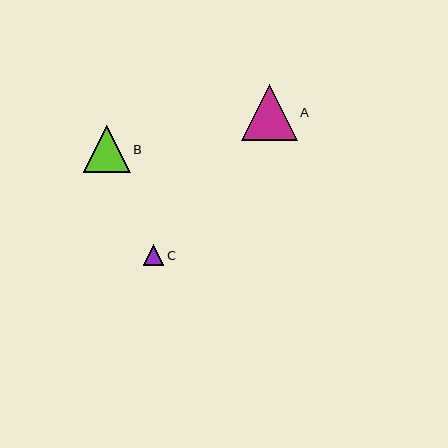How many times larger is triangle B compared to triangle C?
Triangle B is approximately 2.3 times the size of triangle C.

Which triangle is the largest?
Triangle A is the largest with a size of approximately 56 pixels.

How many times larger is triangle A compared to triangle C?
Triangle A is approximately 2.7 times the size of triangle C.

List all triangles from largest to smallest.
From largest to smallest: A, B, C.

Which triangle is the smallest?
Triangle C is the smallest with a size of approximately 21 pixels.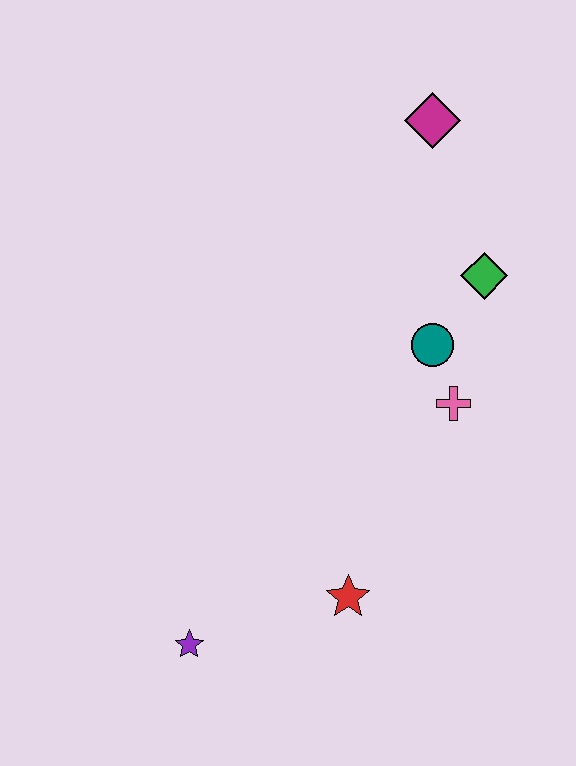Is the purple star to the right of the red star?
No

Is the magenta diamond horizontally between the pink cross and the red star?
Yes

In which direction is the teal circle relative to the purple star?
The teal circle is above the purple star.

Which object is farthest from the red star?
The magenta diamond is farthest from the red star.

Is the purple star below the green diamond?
Yes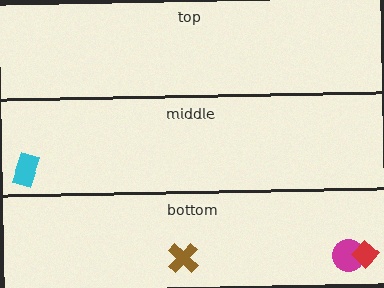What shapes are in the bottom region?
The brown cross, the magenta circle, the red diamond.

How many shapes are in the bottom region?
3.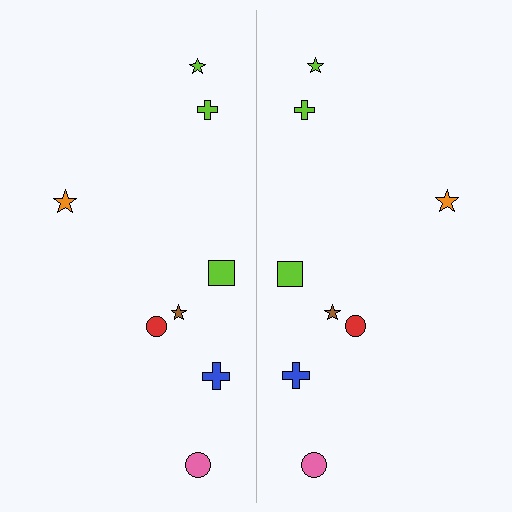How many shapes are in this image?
There are 16 shapes in this image.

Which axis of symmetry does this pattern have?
The pattern has a vertical axis of symmetry running through the center of the image.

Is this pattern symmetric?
Yes, this pattern has bilateral (reflection) symmetry.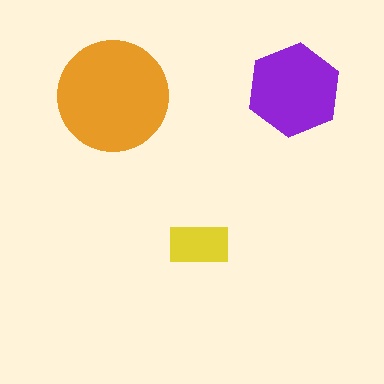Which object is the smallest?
The yellow rectangle.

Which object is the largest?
The orange circle.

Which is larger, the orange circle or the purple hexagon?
The orange circle.